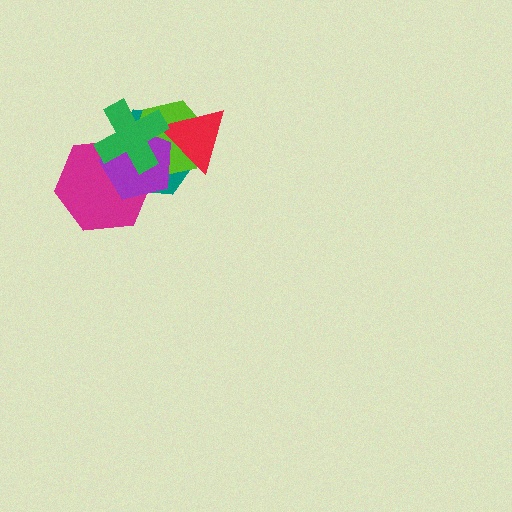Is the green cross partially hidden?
No, no other shape covers it.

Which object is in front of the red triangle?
The green cross is in front of the red triangle.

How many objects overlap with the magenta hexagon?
3 objects overlap with the magenta hexagon.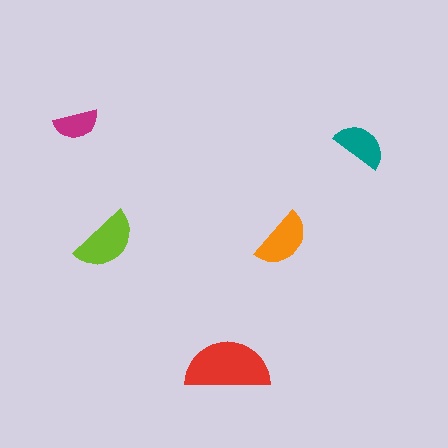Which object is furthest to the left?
The magenta semicircle is leftmost.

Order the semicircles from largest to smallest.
the red one, the lime one, the orange one, the teal one, the magenta one.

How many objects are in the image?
There are 5 objects in the image.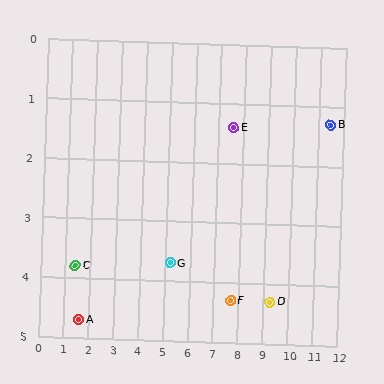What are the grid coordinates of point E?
Point E is at approximately (7.6, 1.4).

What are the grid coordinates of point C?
Point C is at approximately (1.4, 3.8).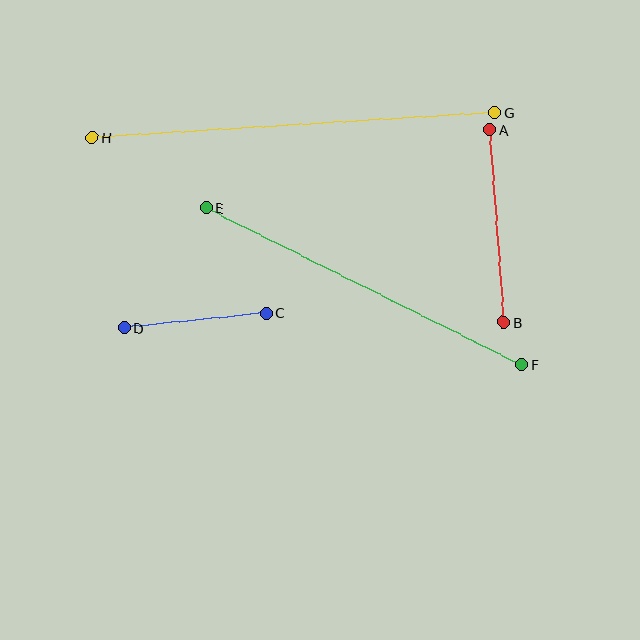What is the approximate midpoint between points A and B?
The midpoint is at approximately (497, 226) pixels.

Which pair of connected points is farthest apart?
Points G and H are farthest apart.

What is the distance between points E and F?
The distance is approximately 352 pixels.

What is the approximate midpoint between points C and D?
The midpoint is at approximately (195, 320) pixels.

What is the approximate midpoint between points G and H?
The midpoint is at approximately (294, 125) pixels.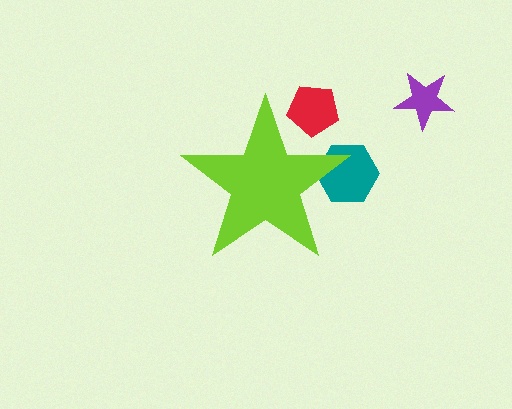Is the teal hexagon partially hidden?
Yes, the teal hexagon is partially hidden behind the lime star.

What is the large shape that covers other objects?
A lime star.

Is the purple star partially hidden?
No, the purple star is fully visible.